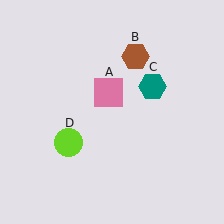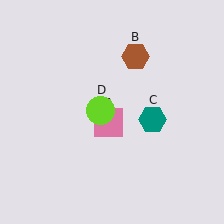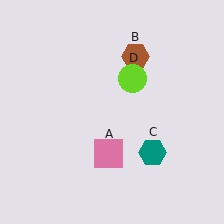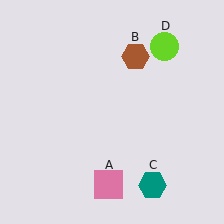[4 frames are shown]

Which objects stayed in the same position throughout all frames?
Brown hexagon (object B) remained stationary.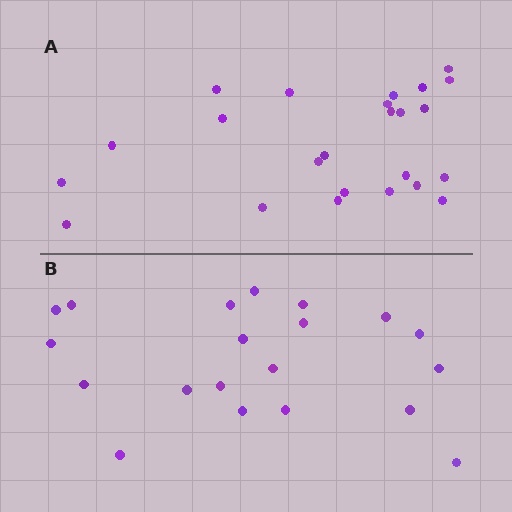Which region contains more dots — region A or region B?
Region A (the top region) has more dots.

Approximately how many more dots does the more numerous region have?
Region A has about 4 more dots than region B.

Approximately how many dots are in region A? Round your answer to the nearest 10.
About 20 dots. (The exact count is 24, which rounds to 20.)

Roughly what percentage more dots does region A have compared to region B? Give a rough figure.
About 20% more.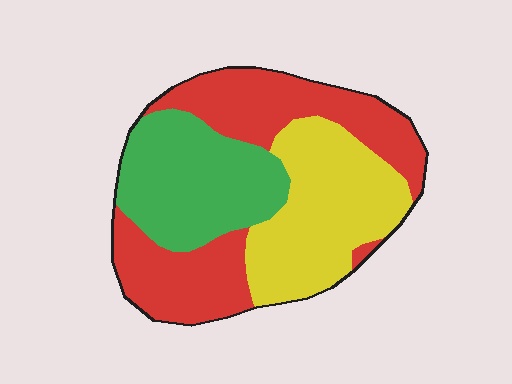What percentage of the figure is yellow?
Yellow covers around 30% of the figure.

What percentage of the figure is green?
Green covers roughly 30% of the figure.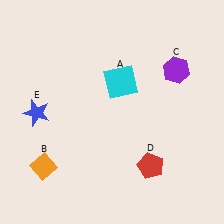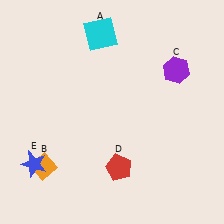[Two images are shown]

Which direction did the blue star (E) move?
The blue star (E) moved down.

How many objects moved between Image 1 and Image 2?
3 objects moved between the two images.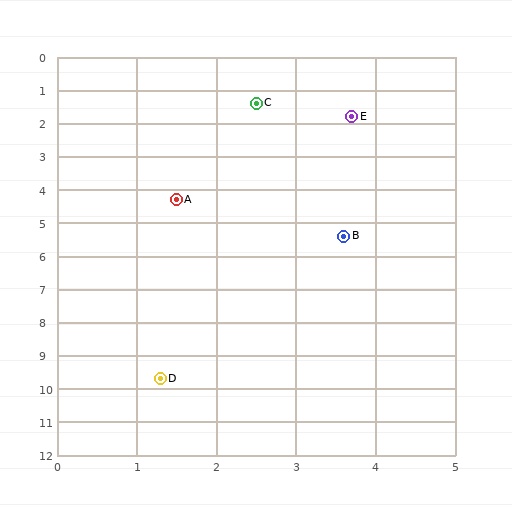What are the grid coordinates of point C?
Point C is at approximately (2.5, 1.4).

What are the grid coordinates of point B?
Point B is at approximately (3.6, 5.4).